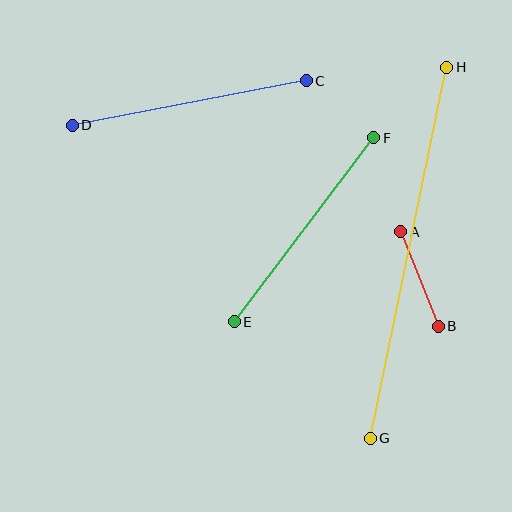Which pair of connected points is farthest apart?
Points G and H are farthest apart.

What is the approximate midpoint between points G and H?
The midpoint is at approximately (409, 253) pixels.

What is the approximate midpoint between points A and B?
The midpoint is at approximately (419, 279) pixels.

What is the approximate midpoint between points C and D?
The midpoint is at approximately (189, 103) pixels.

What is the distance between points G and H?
The distance is approximately 379 pixels.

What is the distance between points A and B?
The distance is approximately 102 pixels.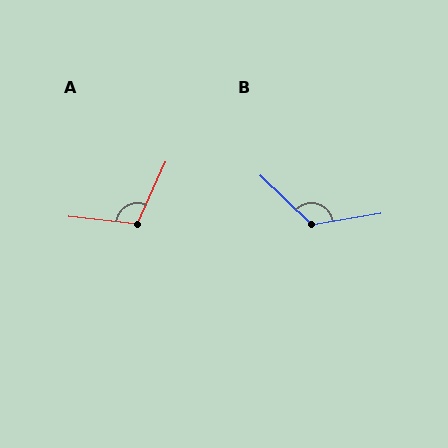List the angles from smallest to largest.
A (109°), B (127°).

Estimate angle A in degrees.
Approximately 109 degrees.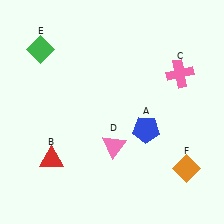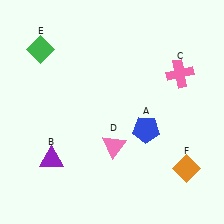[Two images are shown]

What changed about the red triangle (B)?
In Image 1, B is red. In Image 2, it changed to purple.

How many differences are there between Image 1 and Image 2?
There is 1 difference between the two images.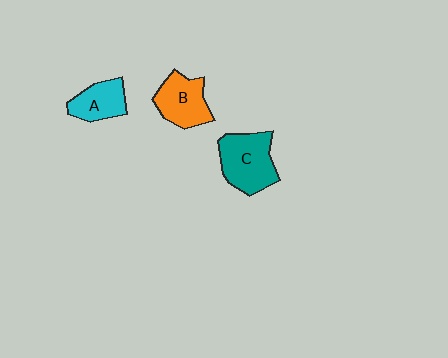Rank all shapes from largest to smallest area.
From largest to smallest: C (teal), B (orange), A (cyan).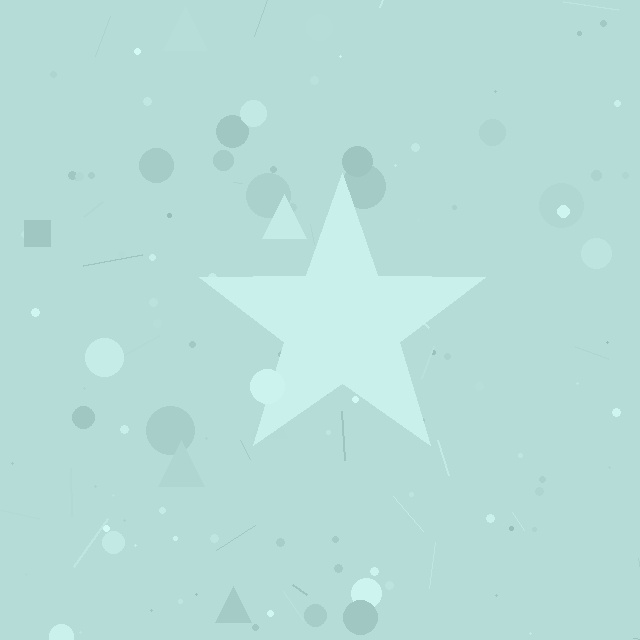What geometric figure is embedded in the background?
A star is embedded in the background.